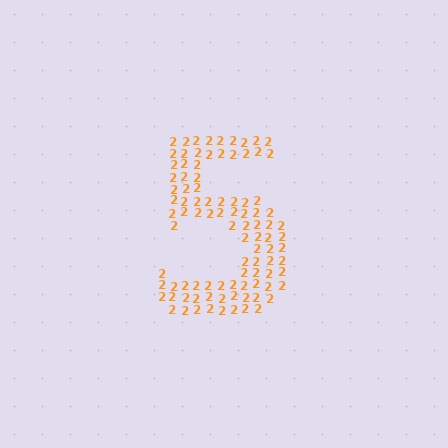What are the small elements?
The small elements are digit 2's.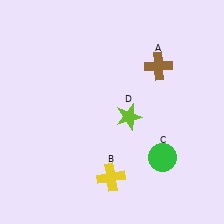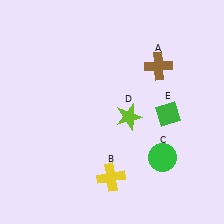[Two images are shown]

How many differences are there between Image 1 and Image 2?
There is 1 difference between the two images.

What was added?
A green diamond (E) was added in Image 2.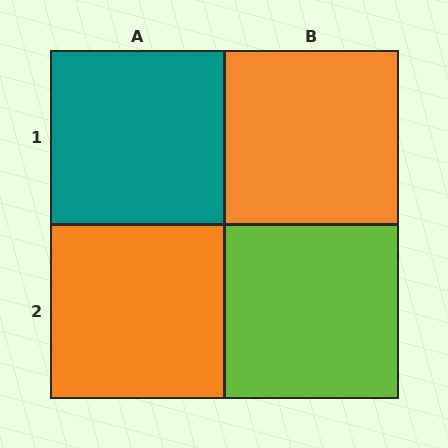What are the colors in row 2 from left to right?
Orange, lime.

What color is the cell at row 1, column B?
Orange.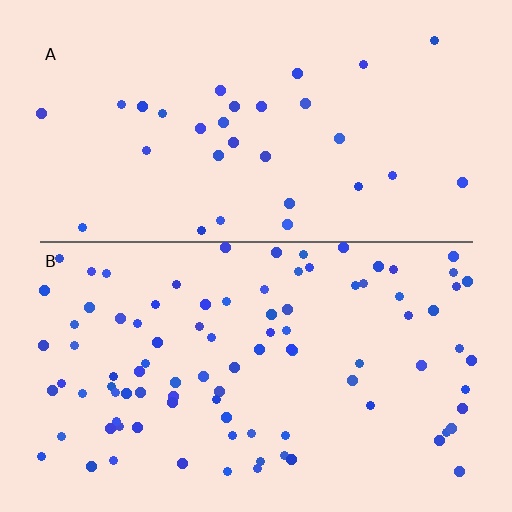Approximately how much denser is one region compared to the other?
Approximately 3.0× — region B over region A.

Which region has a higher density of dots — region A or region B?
B (the bottom).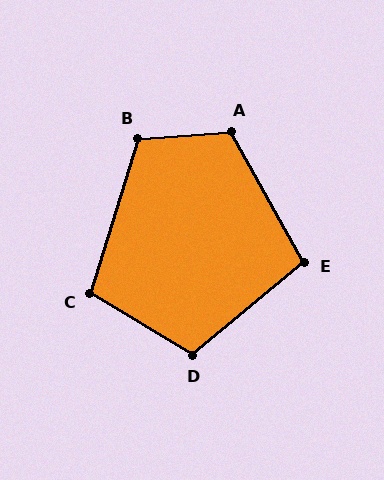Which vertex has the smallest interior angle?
E, at approximately 100 degrees.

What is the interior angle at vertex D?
Approximately 109 degrees (obtuse).